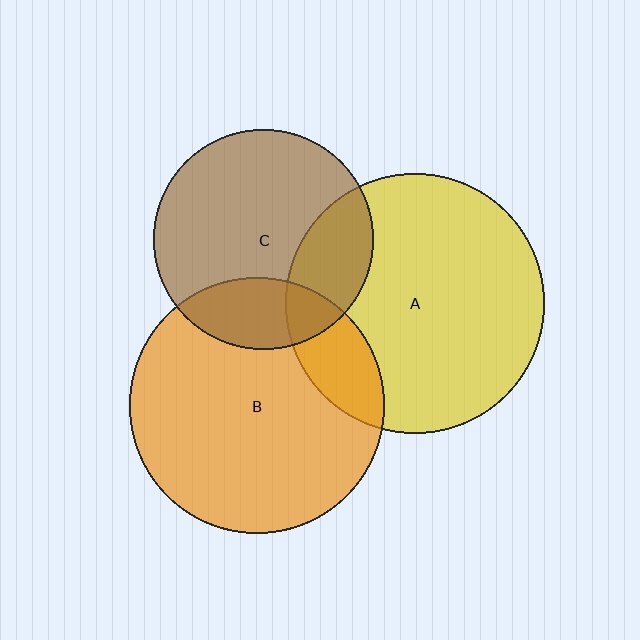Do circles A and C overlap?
Yes.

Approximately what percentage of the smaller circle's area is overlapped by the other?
Approximately 25%.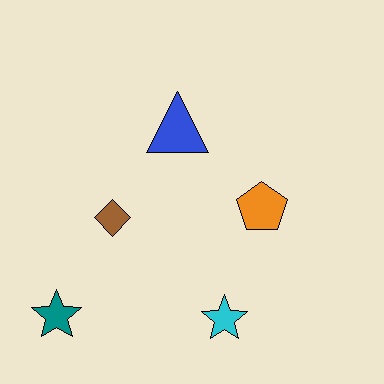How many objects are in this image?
There are 5 objects.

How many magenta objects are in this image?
There are no magenta objects.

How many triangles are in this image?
There is 1 triangle.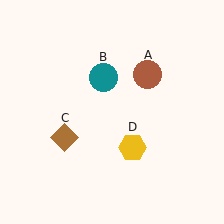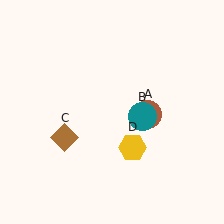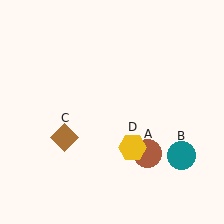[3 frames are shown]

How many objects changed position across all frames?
2 objects changed position: brown circle (object A), teal circle (object B).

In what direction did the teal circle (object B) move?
The teal circle (object B) moved down and to the right.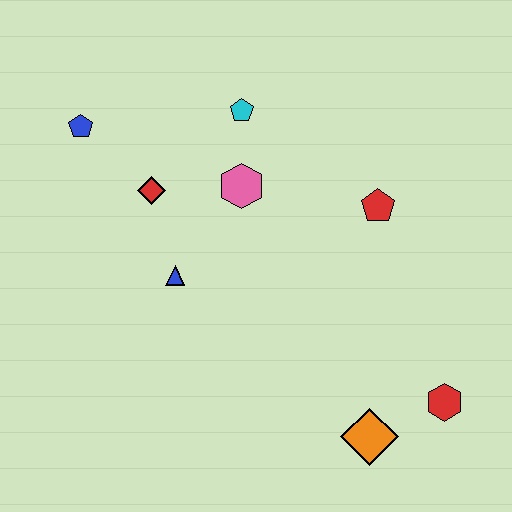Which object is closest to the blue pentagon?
The red diamond is closest to the blue pentagon.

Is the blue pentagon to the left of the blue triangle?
Yes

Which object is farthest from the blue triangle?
The red hexagon is farthest from the blue triangle.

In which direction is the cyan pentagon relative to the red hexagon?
The cyan pentagon is above the red hexagon.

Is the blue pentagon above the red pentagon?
Yes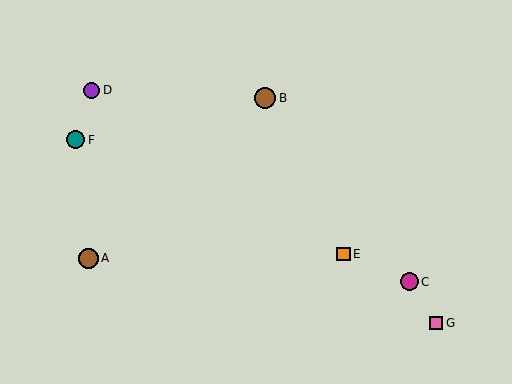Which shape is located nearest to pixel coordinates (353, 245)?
The orange square (labeled E) at (343, 254) is nearest to that location.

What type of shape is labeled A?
Shape A is a brown circle.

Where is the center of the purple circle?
The center of the purple circle is at (92, 90).